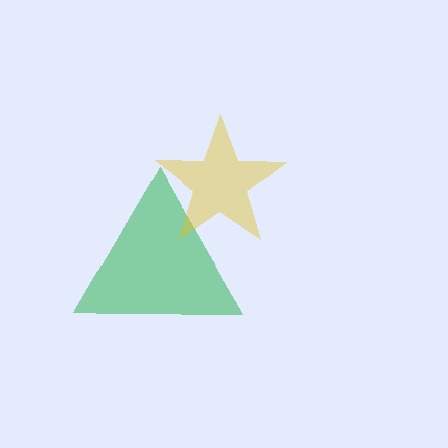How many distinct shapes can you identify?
There are 2 distinct shapes: a green triangle, a yellow star.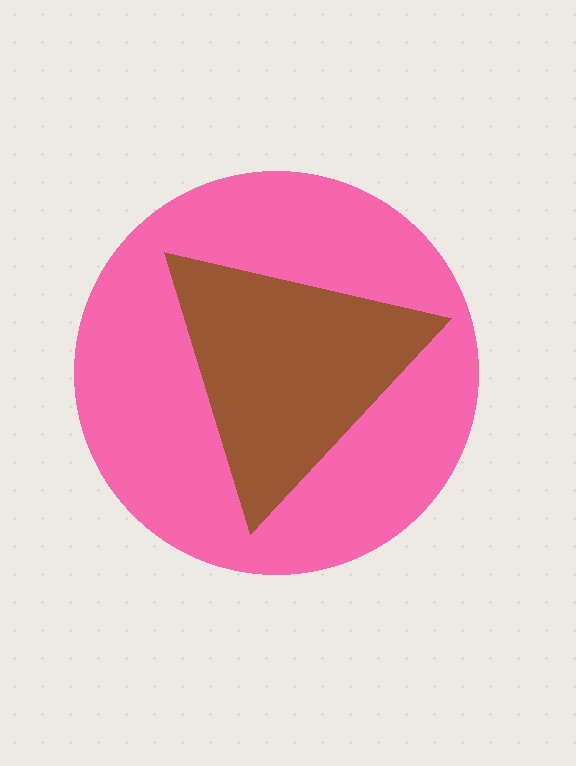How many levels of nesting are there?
2.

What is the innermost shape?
The brown triangle.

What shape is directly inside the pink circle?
The brown triangle.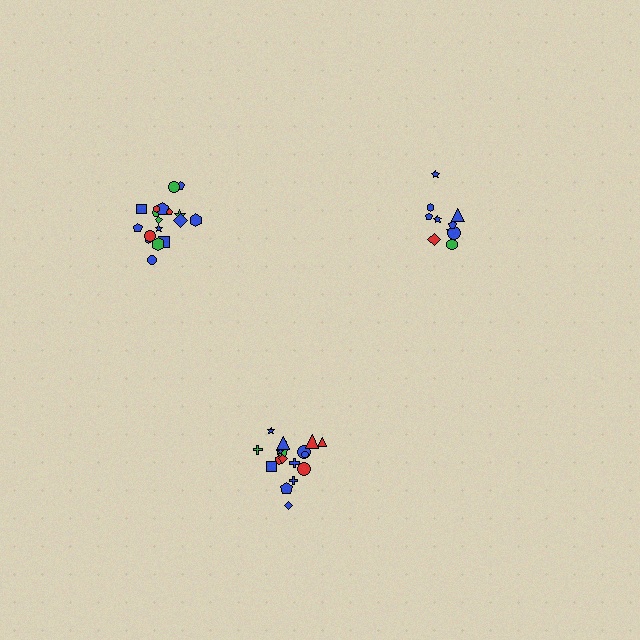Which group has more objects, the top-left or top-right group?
The top-left group.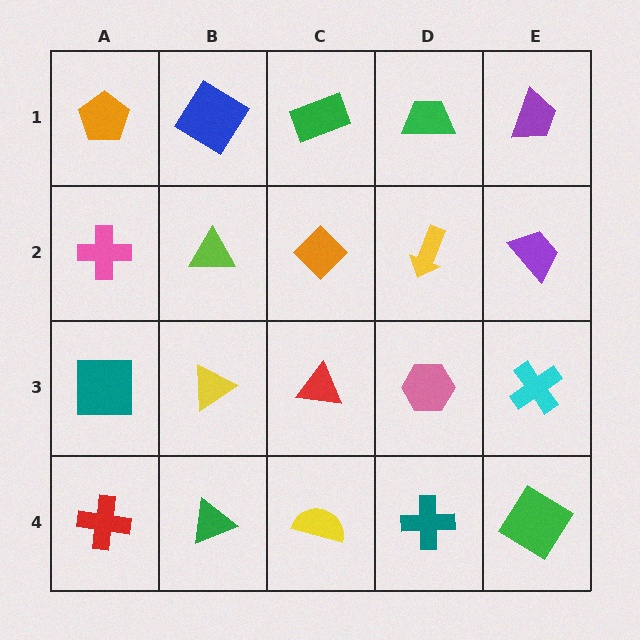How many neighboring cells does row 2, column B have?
4.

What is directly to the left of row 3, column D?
A red triangle.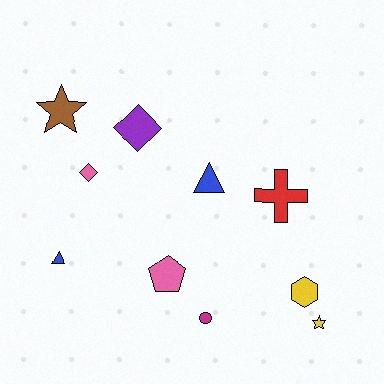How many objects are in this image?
There are 10 objects.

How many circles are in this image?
There is 1 circle.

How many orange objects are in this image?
There are no orange objects.